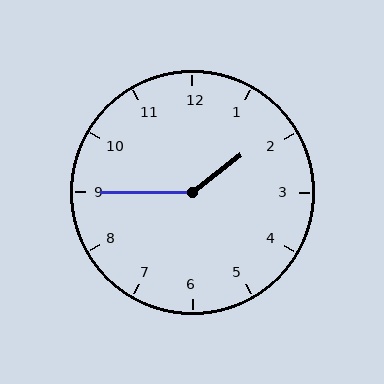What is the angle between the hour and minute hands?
Approximately 142 degrees.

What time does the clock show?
1:45.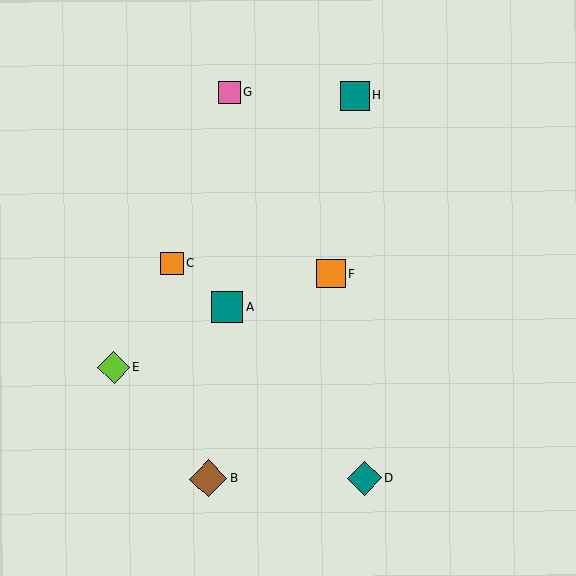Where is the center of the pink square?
The center of the pink square is at (229, 93).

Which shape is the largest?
The brown diamond (labeled B) is the largest.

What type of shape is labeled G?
Shape G is a pink square.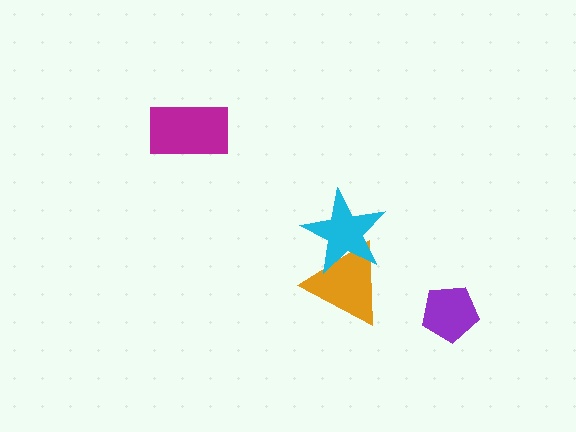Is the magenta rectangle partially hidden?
No, no other shape covers it.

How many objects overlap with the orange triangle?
1 object overlaps with the orange triangle.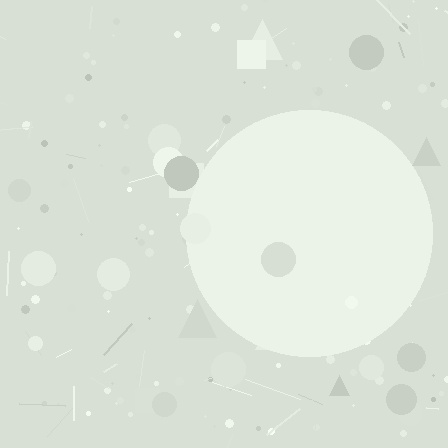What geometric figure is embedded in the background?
A circle is embedded in the background.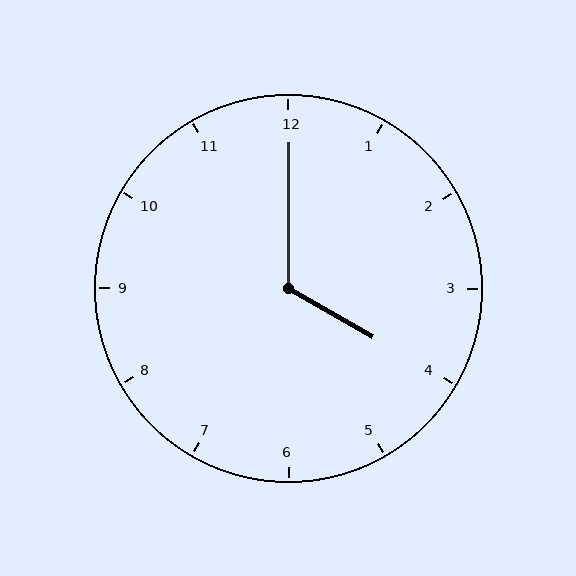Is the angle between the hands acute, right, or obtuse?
It is obtuse.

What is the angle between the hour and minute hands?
Approximately 120 degrees.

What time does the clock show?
4:00.